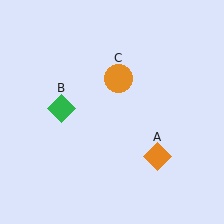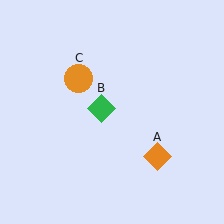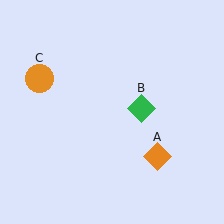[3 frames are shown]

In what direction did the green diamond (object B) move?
The green diamond (object B) moved right.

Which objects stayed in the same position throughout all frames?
Orange diamond (object A) remained stationary.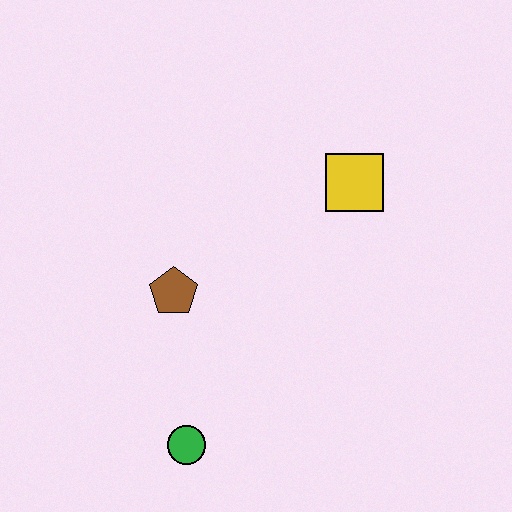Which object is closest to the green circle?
The brown pentagon is closest to the green circle.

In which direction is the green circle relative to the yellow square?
The green circle is below the yellow square.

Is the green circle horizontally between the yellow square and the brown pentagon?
Yes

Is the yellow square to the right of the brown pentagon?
Yes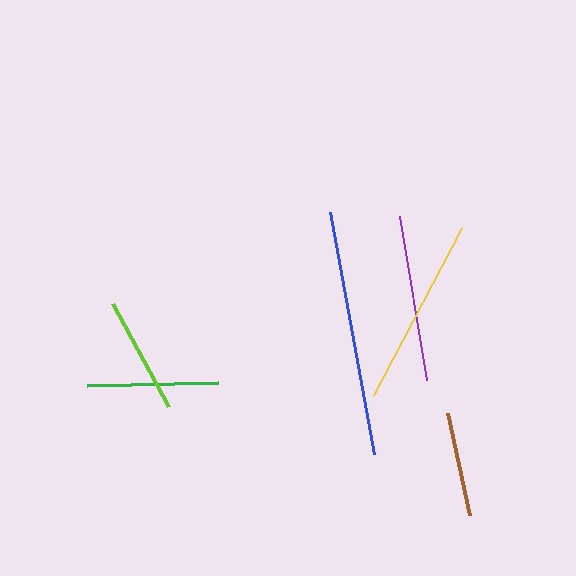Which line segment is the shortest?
The brown line is the shortest at approximately 105 pixels.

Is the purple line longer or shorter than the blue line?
The blue line is longer than the purple line.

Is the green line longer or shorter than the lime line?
The green line is longer than the lime line.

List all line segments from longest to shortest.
From longest to shortest: blue, yellow, purple, green, lime, brown.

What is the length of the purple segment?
The purple segment is approximately 166 pixels long.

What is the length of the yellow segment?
The yellow segment is approximately 188 pixels long.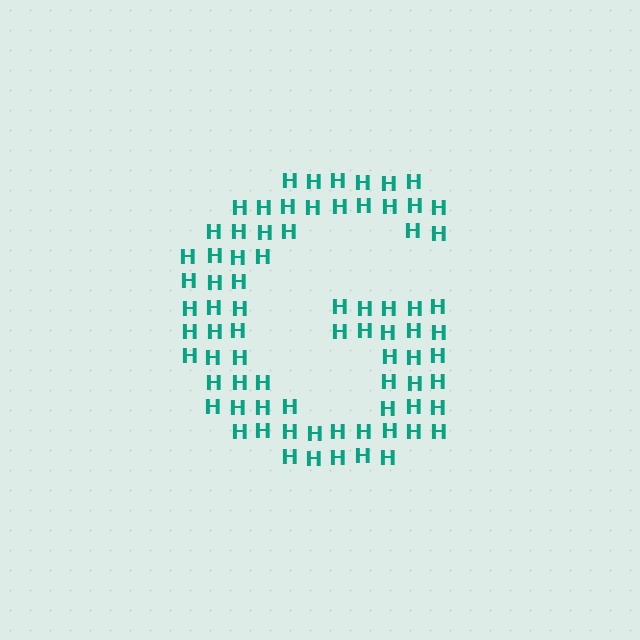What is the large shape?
The large shape is the letter G.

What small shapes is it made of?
It is made of small letter H's.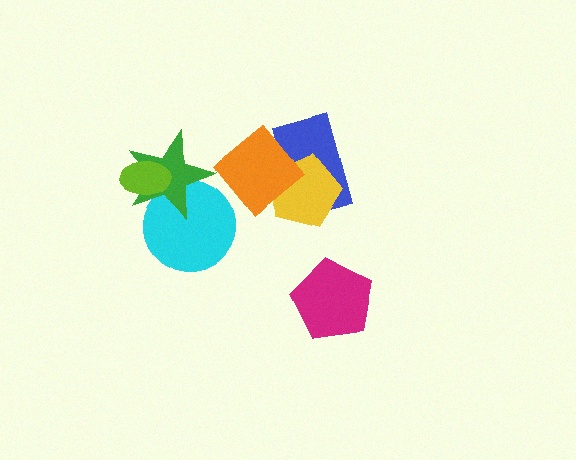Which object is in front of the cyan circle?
The green star is in front of the cyan circle.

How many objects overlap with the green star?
2 objects overlap with the green star.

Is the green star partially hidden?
Yes, it is partially covered by another shape.